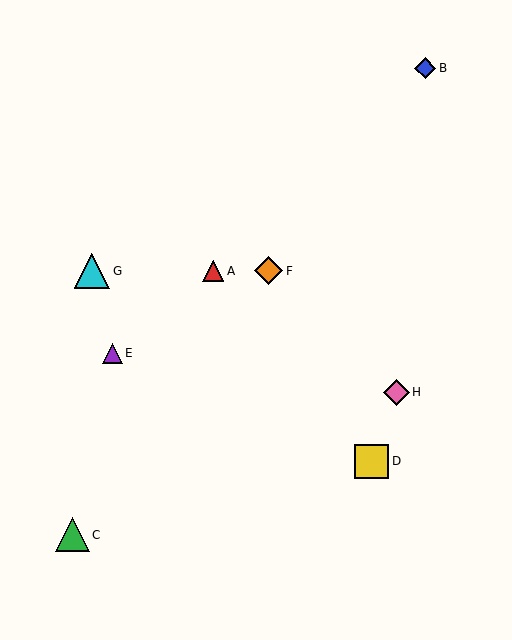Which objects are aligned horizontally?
Objects A, F, G are aligned horizontally.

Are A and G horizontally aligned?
Yes, both are at y≈271.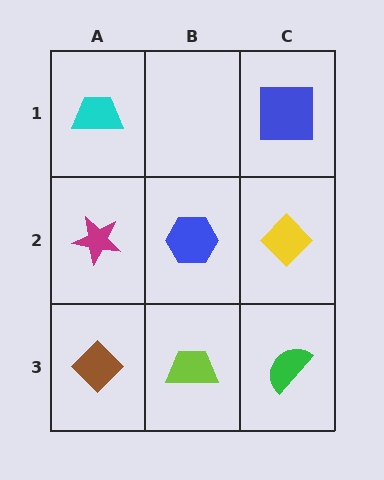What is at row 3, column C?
A green semicircle.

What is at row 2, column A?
A magenta star.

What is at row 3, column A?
A brown diamond.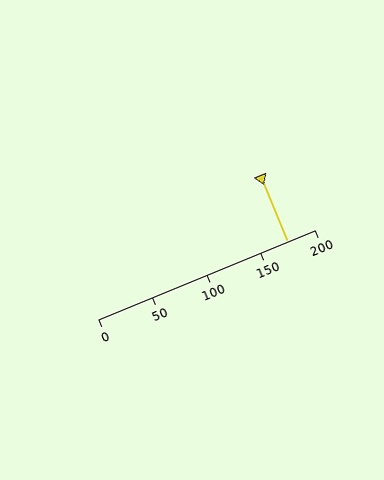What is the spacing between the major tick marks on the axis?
The major ticks are spaced 50 apart.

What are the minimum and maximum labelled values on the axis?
The axis runs from 0 to 200.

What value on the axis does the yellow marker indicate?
The marker indicates approximately 175.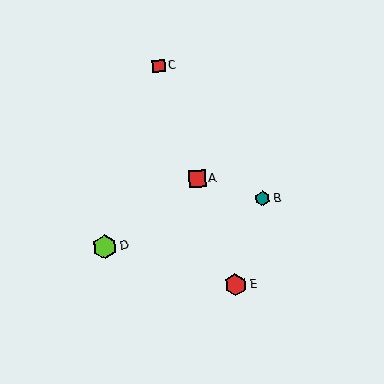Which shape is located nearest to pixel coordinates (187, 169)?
The red square (labeled A) at (197, 179) is nearest to that location.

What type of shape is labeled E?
Shape E is a red hexagon.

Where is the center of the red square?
The center of the red square is at (197, 179).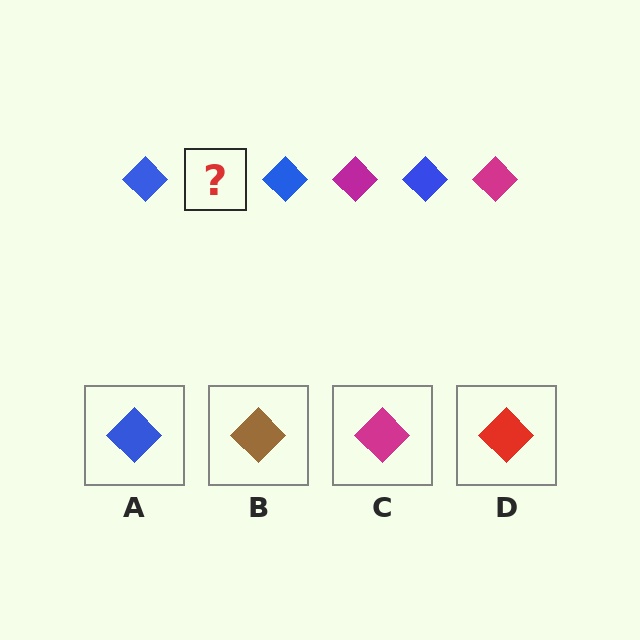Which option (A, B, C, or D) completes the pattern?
C.